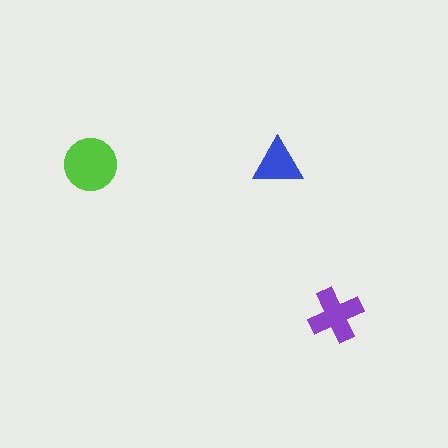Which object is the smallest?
The blue triangle.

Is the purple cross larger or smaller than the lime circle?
Smaller.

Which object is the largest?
The lime circle.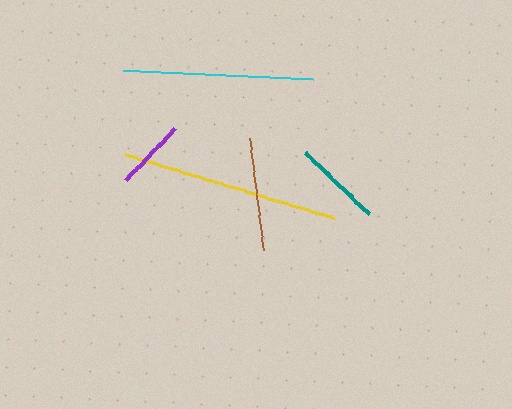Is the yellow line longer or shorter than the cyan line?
The yellow line is longer than the cyan line.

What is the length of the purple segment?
The purple segment is approximately 72 pixels long.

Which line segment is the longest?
The yellow line is the longest at approximately 219 pixels.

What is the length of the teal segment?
The teal segment is approximately 88 pixels long.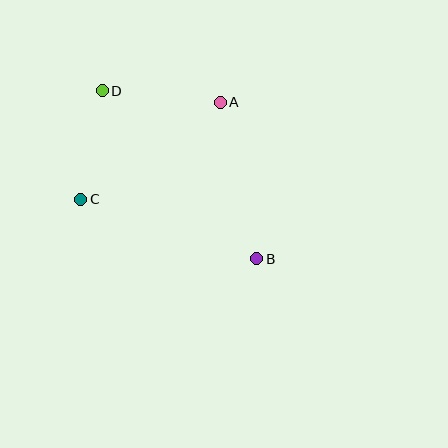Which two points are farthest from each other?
Points B and D are farthest from each other.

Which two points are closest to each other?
Points C and D are closest to each other.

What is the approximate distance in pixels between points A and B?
The distance between A and B is approximately 161 pixels.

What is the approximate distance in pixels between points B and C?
The distance between B and C is approximately 186 pixels.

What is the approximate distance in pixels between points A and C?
The distance between A and C is approximately 170 pixels.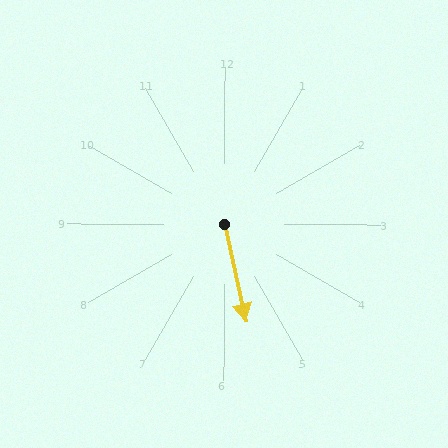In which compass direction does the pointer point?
South.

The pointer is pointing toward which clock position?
Roughly 6 o'clock.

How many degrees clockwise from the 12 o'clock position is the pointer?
Approximately 167 degrees.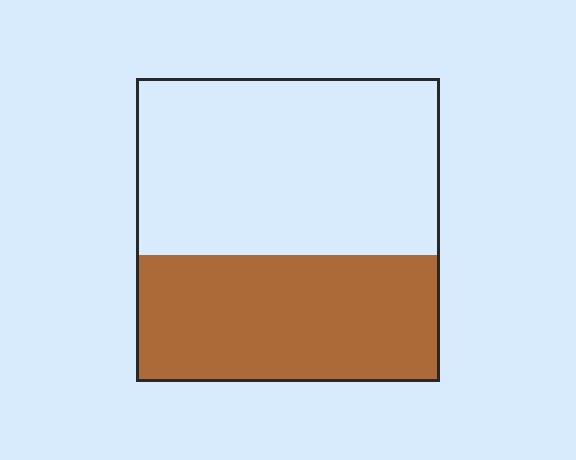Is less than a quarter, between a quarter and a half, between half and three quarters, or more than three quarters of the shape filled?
Between a quarter and a half.